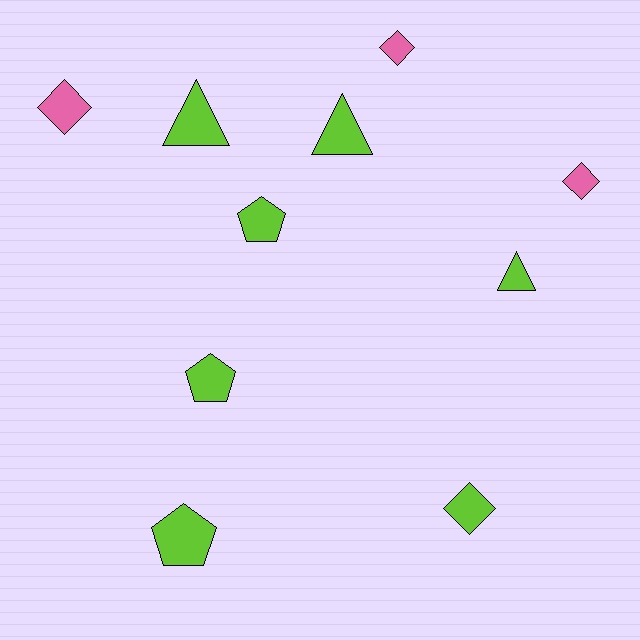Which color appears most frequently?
Lime, with 7 objects.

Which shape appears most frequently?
Diamond, with 4 objects.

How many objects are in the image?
There are 10 objects.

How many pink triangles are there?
There are no pink triangles.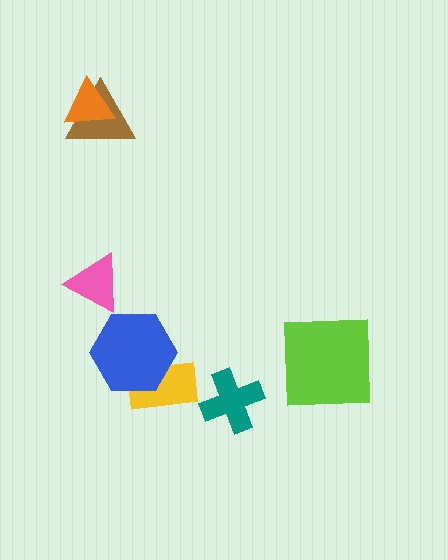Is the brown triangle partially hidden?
Yes, it is partially covered by another shape.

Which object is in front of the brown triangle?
The orange triangle is in front of the brown triangle.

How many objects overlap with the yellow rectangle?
1 object overlaps with the yellow rectangle.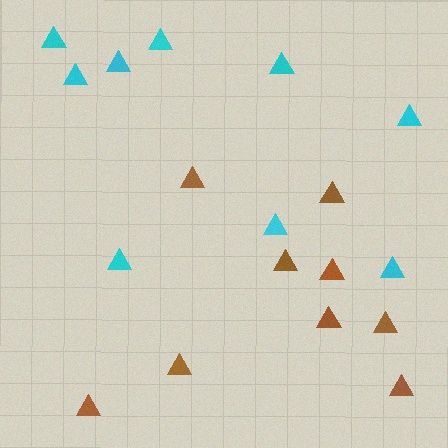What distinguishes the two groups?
There are 2 groups: one group of brown triangles (9) and one group of cyan triangles (9).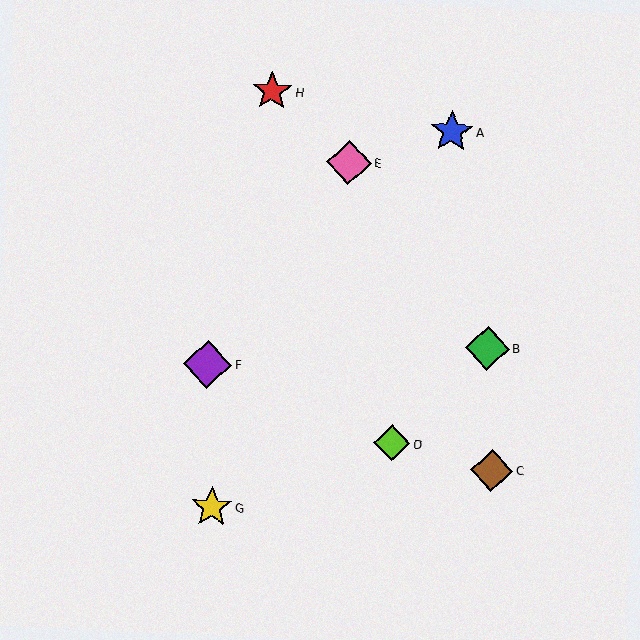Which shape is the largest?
The purple diamond (labeled F) is the largest.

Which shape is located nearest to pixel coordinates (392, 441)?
The lime diamond (labeled D) at (392, 443) is nearest to that location.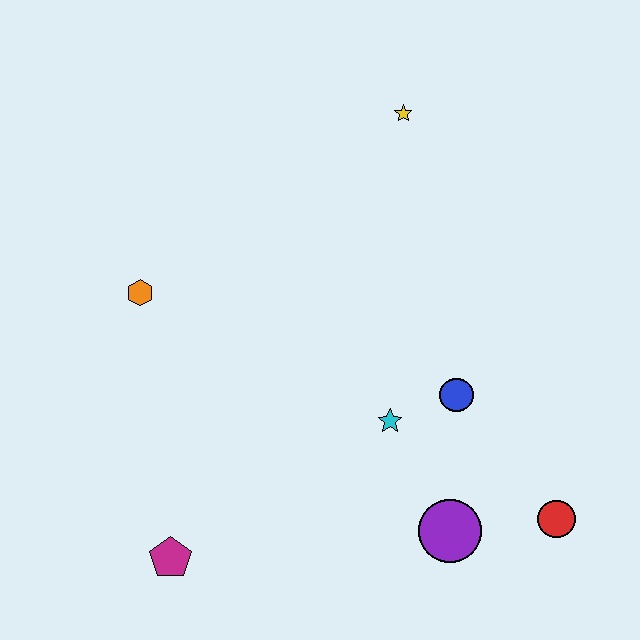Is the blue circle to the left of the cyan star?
No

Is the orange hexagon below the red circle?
No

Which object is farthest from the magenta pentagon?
The yellow star is farthest from the magenta pentagon.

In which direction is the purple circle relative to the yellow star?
The purple circle is below the yellow star.